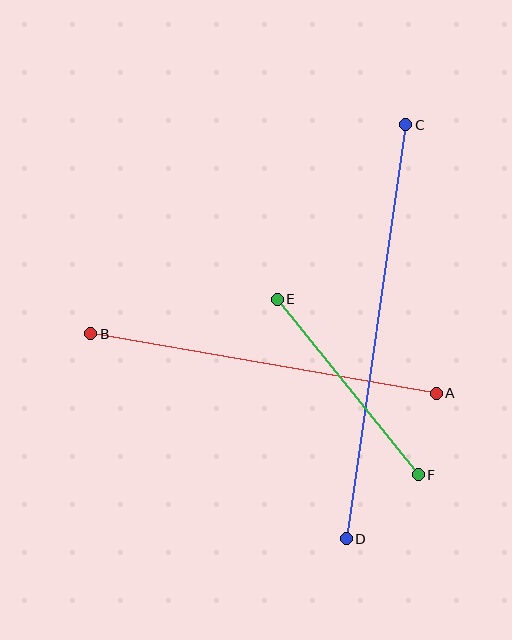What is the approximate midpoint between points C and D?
The midpoint is at approximately (376, 332) pixels.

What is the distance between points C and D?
The distance is approximately 419 pixels.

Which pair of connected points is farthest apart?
Points C and D are farthest apart.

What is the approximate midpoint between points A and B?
The midpoint is at approximately (264, 364) pixels.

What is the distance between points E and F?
The distance is approximately 225 pixels.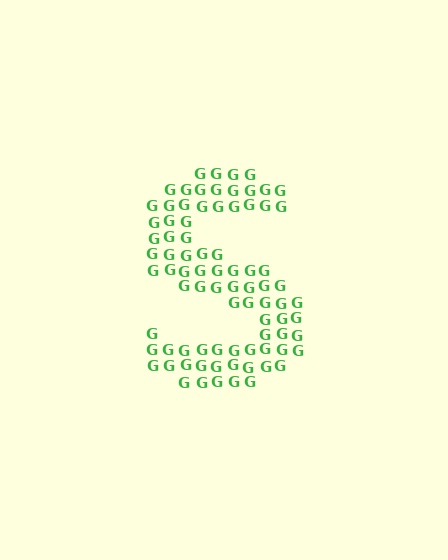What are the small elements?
The small elements are letter G's.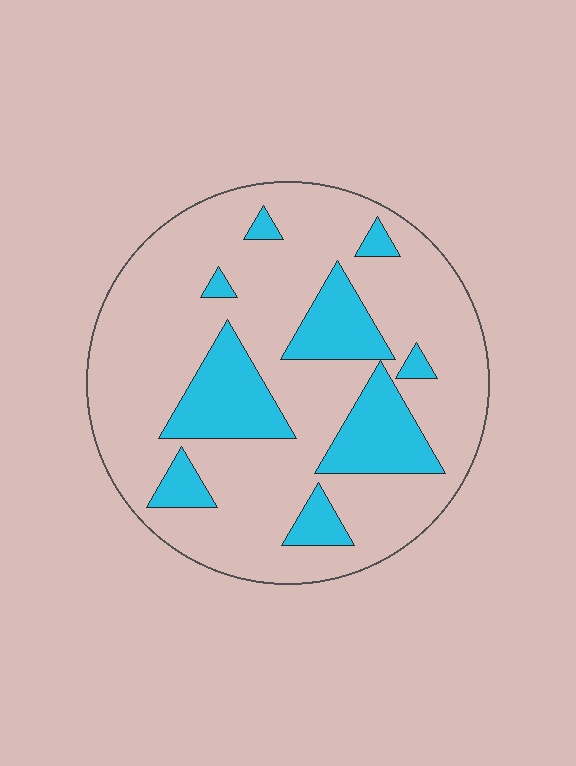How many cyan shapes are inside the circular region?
9.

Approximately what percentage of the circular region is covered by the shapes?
Approximately 25%.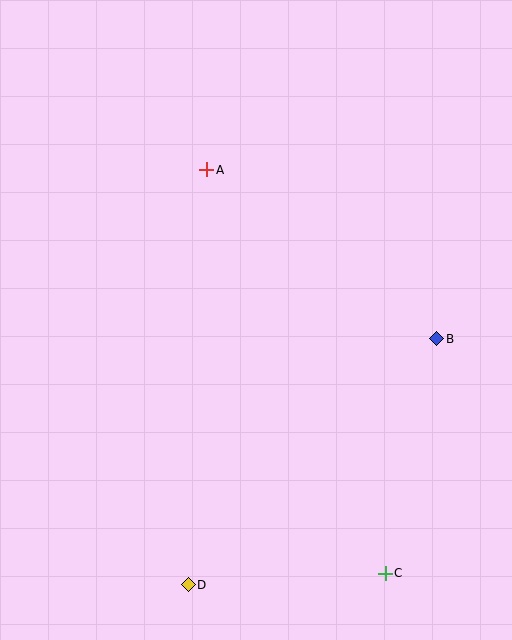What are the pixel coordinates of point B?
Point B is at (437, 339).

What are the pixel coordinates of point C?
Point C is at (385, 573).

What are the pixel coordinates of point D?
Point D is at (188, 585).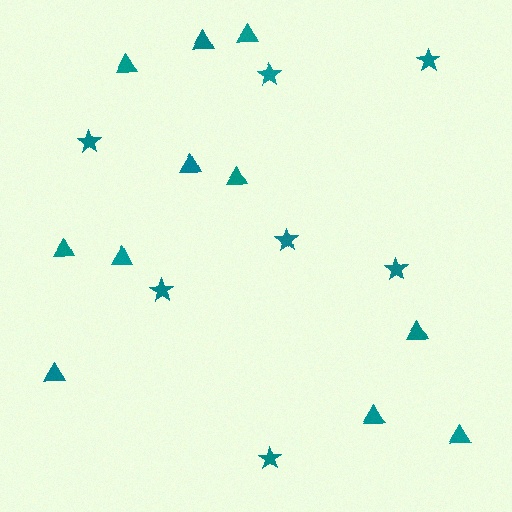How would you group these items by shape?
There are 2 groups: one group of triangles (11) and one group of stars (7).